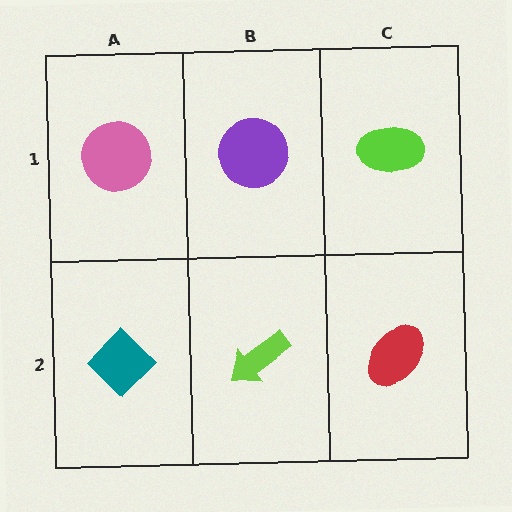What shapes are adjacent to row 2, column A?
A pink circle (row 1, column A), a lime arrow (row 2, column B).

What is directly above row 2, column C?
A lime ellipse.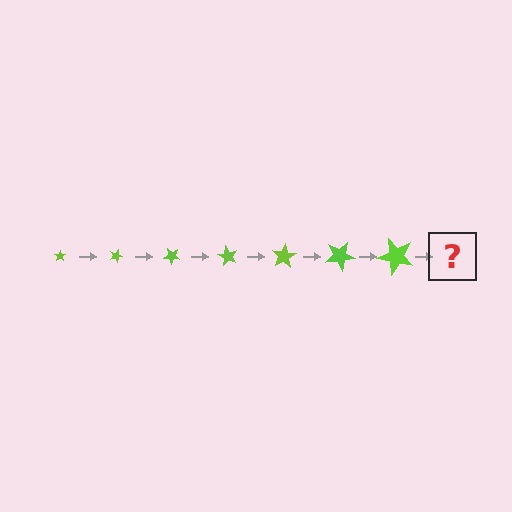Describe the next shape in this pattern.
It should be a star, larger than the previous one and rotated 140 degrees from the start.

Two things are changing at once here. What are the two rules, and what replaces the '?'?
The two rules are that the star grows larger each step and it rotates 20 degrees each step. The '?' should be a star, larger than the previous one and rotated 140 degrees from the start.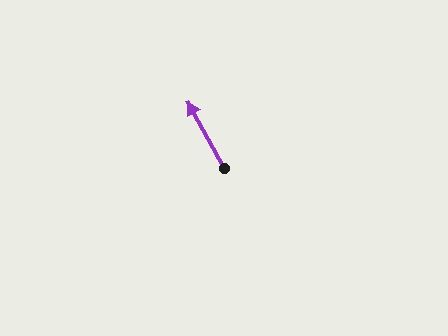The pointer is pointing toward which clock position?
Roughly 11 o'clock.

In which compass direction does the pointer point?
Northwest.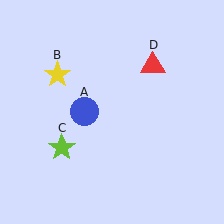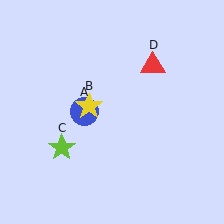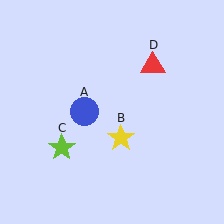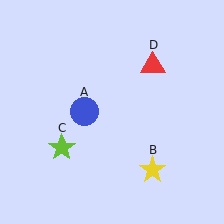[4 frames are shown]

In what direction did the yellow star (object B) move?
The yellow star (object B) moved down and to the right.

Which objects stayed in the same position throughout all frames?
Blue circle (object A) and lime star (object C) and red triangle (object D) remained stationary.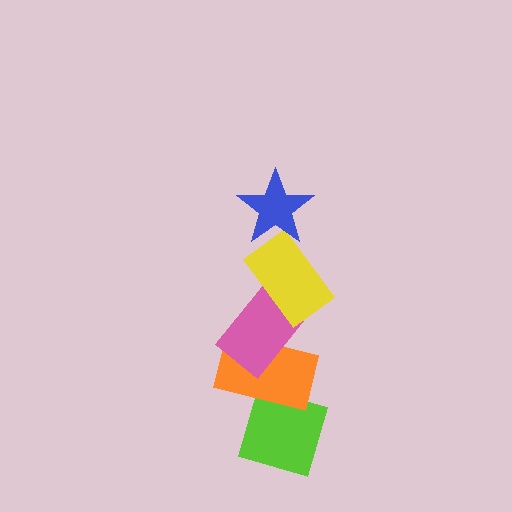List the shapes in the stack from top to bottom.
From top to bottom: the blue star, the yellow rectangle, the pink rectangle, the orange rectangle, the lime diamond.